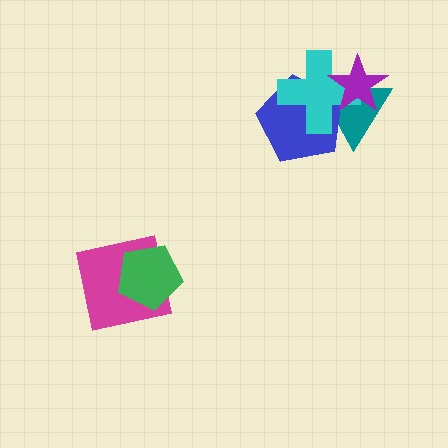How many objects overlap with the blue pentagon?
3 objects overlap with the blue pentagon.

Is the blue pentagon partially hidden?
Yes, it is partially covered by another shape.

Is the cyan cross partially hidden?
Yes, it is partially covered by another shape.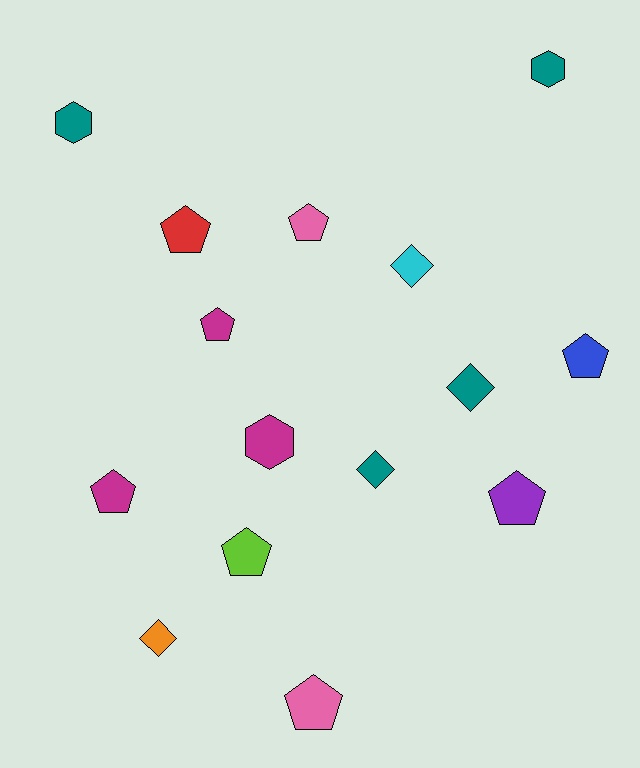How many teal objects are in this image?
There are 4 teal objects.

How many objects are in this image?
There are 15 objects.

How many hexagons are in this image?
There are 3 hexagons.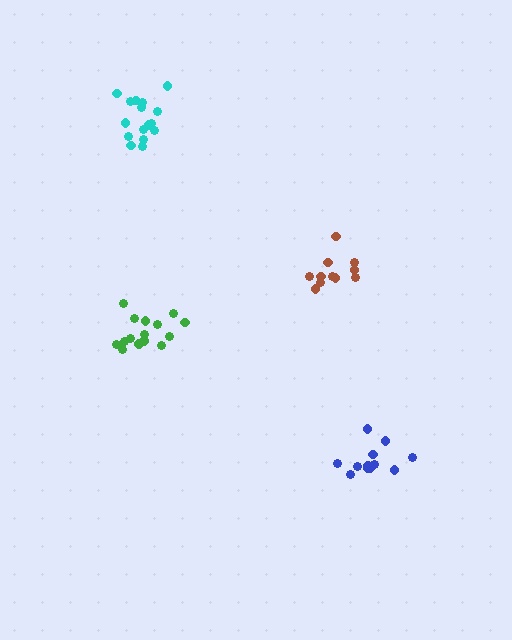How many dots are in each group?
Group 1: 11 dots, Group 2: 15 dots, Group 3: 12 dots, Group 4: 16 dots (54 total).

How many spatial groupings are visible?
There are 4 spatial groupings.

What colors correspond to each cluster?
The clusters are colored: brown, green, blue, cyan.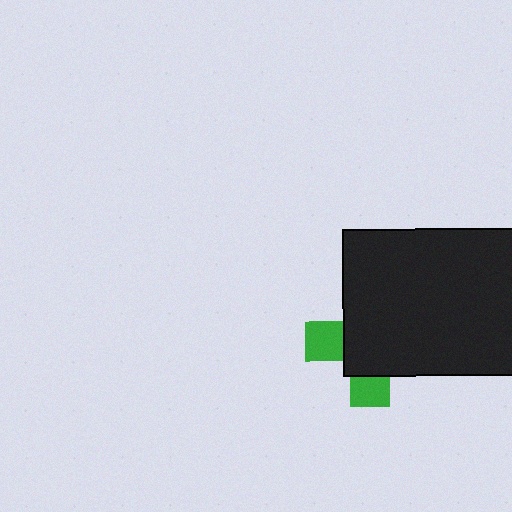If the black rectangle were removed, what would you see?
You would see the complete green cross.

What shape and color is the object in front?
The object in front is a black rectangle.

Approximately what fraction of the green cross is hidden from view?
Roughly 69% of the green cross is hidden behind the black rectangle.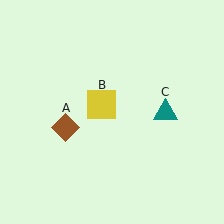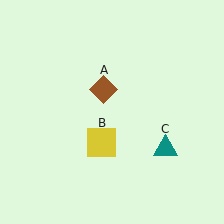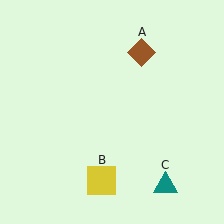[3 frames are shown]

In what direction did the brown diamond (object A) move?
The brown diamond (object A) moved up and to the right.